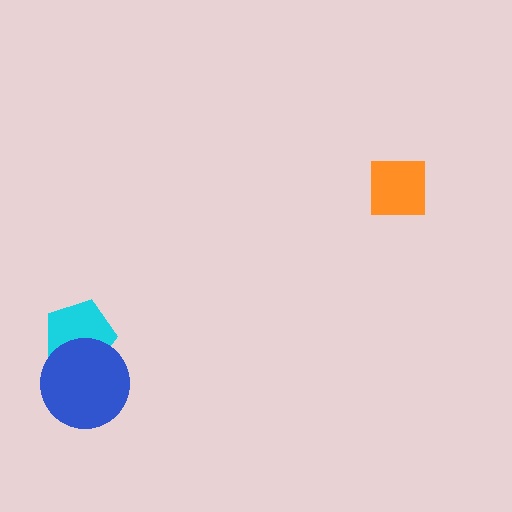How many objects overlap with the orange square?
0 objects overlap with the orange square.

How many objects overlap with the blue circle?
1 object overlaps with the blue circle.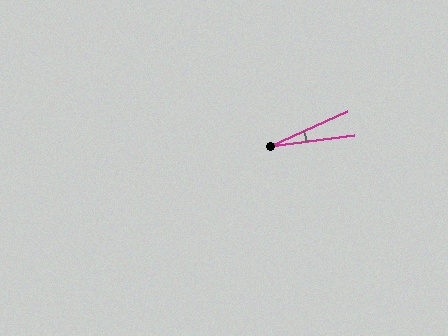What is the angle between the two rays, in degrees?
Approximately 17 degrees.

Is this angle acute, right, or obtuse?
It is acute.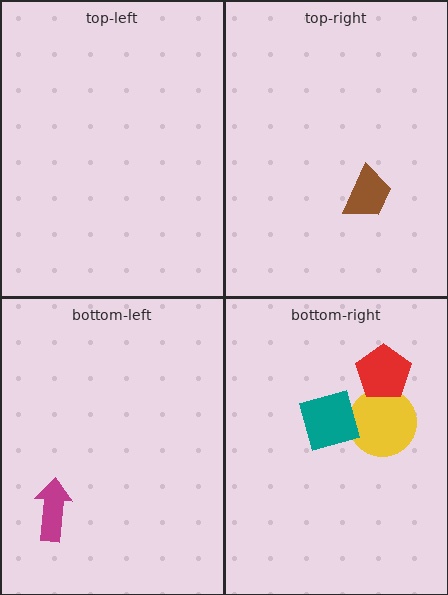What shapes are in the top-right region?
The brown trapezoid.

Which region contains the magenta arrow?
The bottom-left region.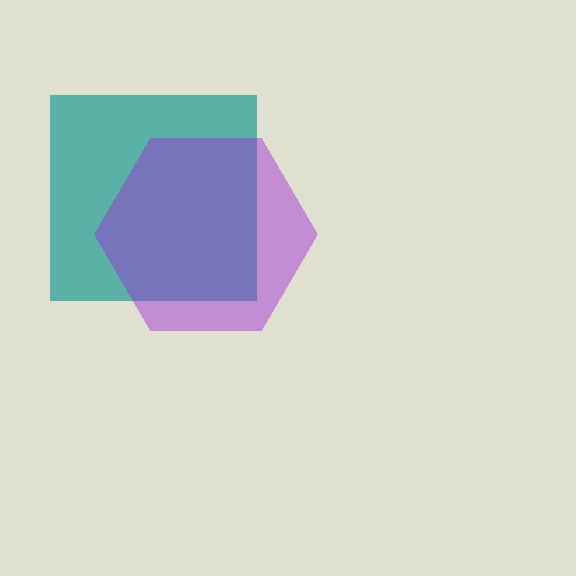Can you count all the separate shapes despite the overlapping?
Yes, there are 2 separate shapes.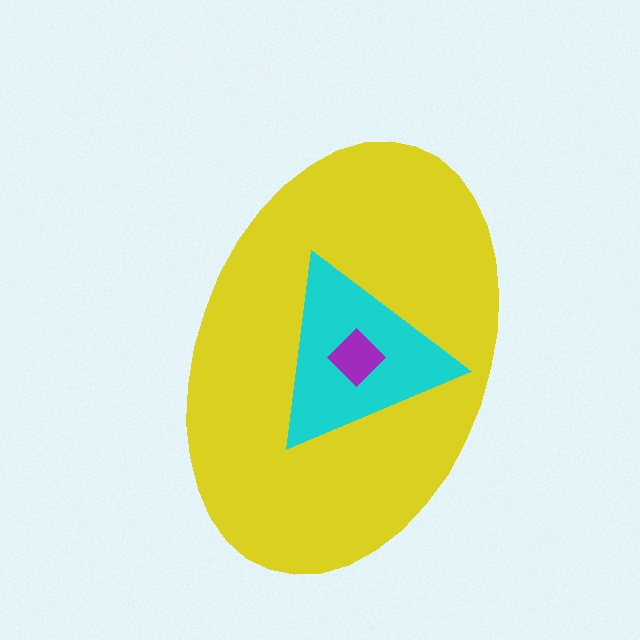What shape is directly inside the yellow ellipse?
The cyan triangle.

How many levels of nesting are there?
3.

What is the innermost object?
The purple diamond.